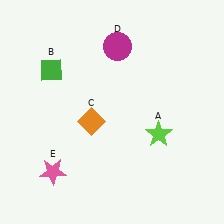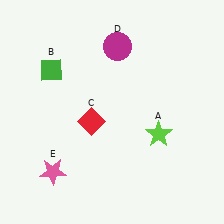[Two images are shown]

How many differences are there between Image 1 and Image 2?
There is 1 difference between the two images.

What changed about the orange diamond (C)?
In Image 1, C is orange. In Image 2, it changed to red.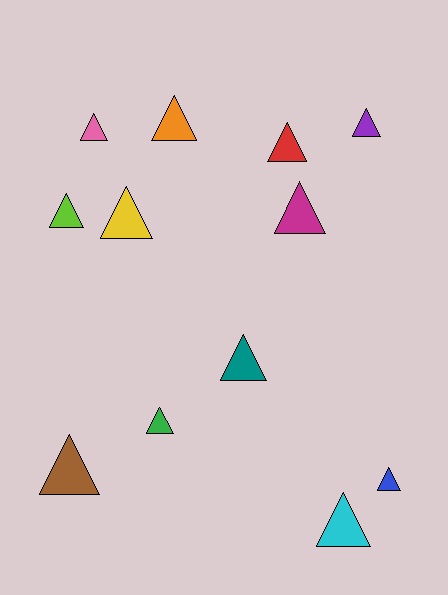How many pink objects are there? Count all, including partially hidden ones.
There is 1 pink object.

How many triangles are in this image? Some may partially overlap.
There are 12 triangles.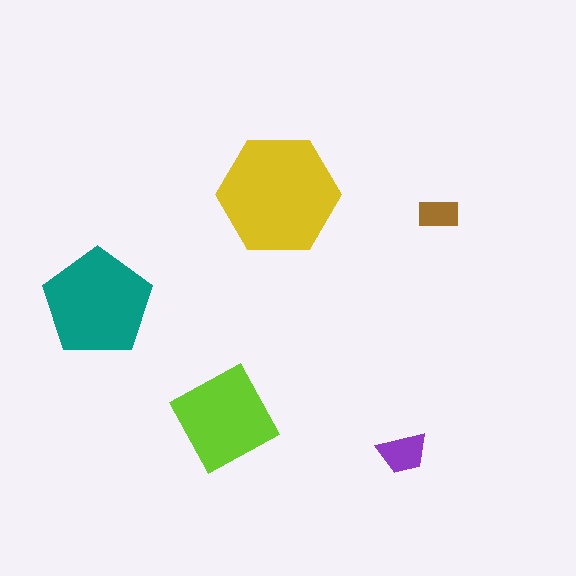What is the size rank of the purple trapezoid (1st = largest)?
4th.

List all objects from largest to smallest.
The yellow hexagon, the teal pentagon, the lime diamond, the purple trapezoid, the brown rectangle.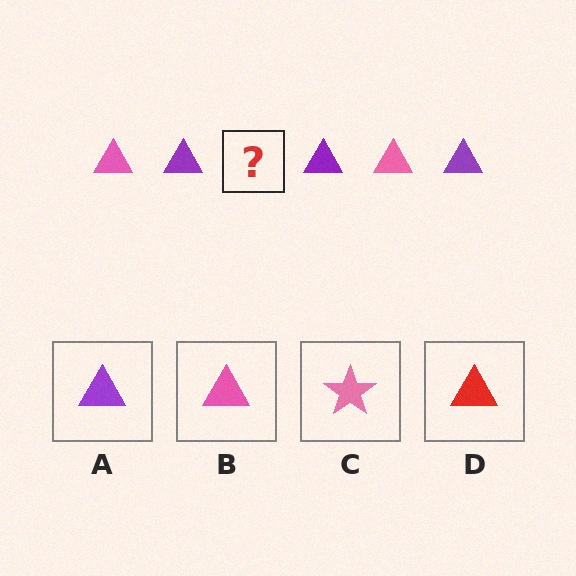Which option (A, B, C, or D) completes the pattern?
B.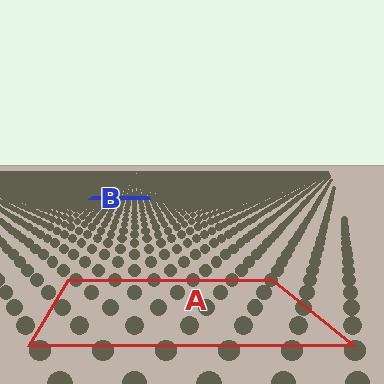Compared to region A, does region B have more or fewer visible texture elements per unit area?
Region B has more texture elements per unit area — they are packed more densely because it is farther away.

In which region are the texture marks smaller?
The texture marks are smaller in region B, because it is farther away.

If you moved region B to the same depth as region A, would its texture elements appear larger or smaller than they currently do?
They would appear larger. At a closer depth, the same texture elements are projected at a bigger on-screen size.